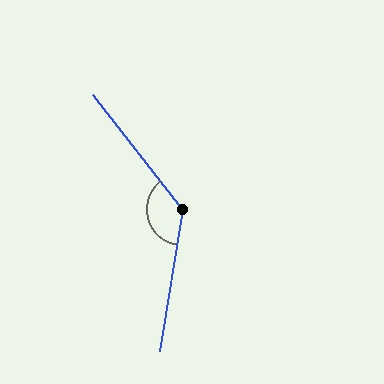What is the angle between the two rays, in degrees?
Approximately 133 degrees.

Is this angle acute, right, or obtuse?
It is obtuse.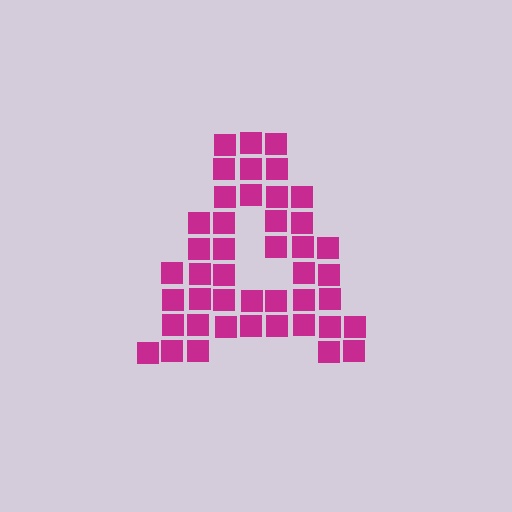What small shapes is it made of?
It is made of small squares.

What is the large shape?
The large shape is the letter A.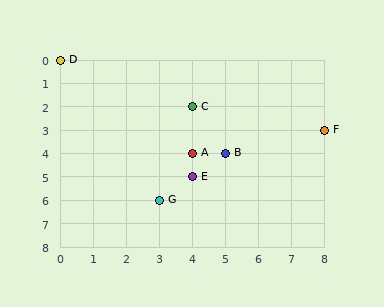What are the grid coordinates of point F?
Point F is at grid coordinates (8, 3).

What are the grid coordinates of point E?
Point E is at grid coordinates (4, 5).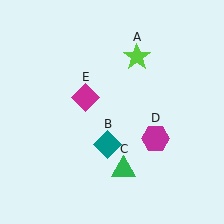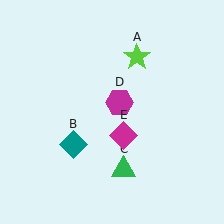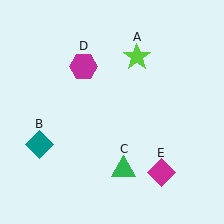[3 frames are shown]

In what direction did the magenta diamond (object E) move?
The magenta diamond (object E) moved down and to the right.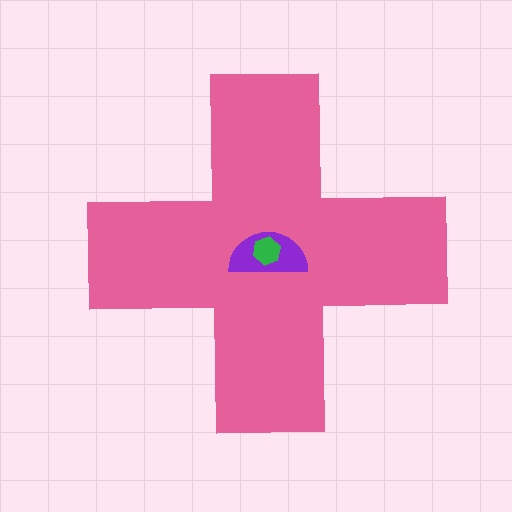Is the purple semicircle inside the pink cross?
Yes.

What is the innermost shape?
The green hexagon.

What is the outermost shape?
The pink cross.